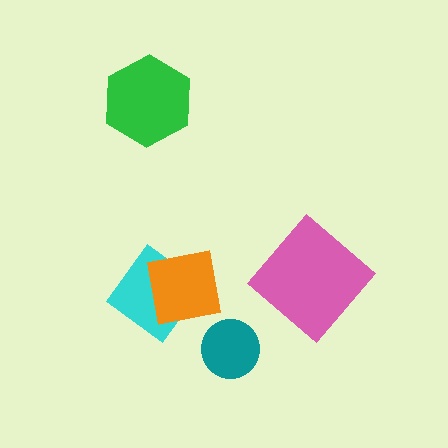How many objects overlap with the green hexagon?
0 objects overlap with the green hexagon.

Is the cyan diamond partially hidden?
Yes, it is partially covered by another shape.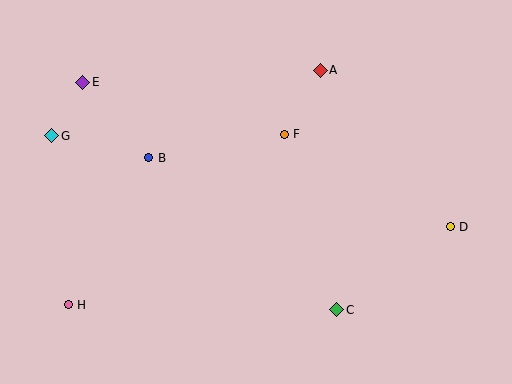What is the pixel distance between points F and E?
The distance between F and E is 208 pixels.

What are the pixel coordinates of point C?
Point C is at (337, 310).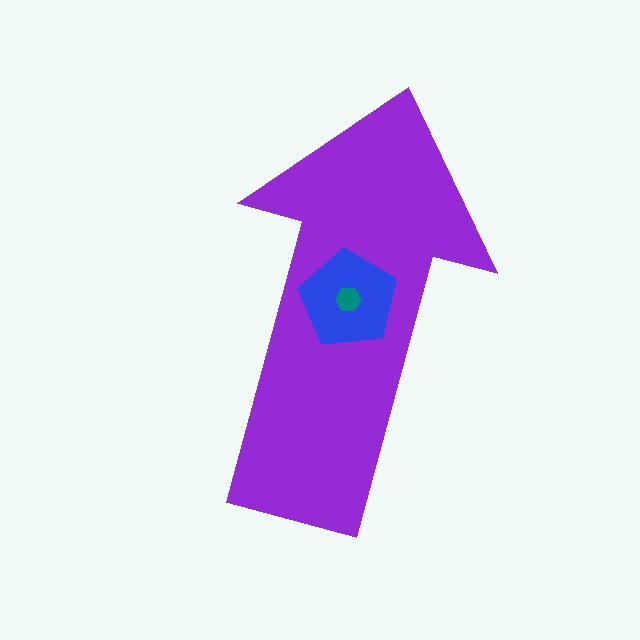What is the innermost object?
The teal hexagon.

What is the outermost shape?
The purple arrow.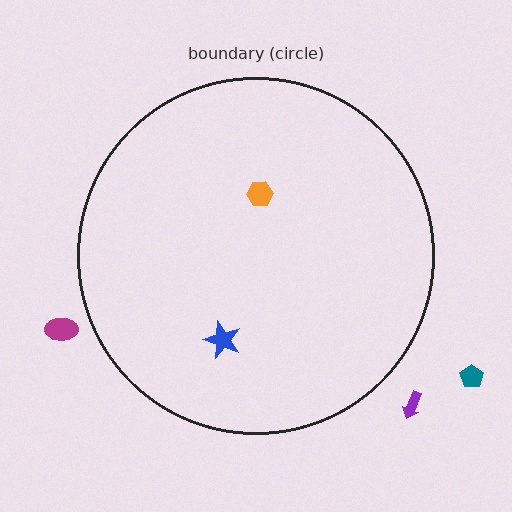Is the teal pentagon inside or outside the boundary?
Outside.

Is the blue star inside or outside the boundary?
Inside.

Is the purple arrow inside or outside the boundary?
Outside.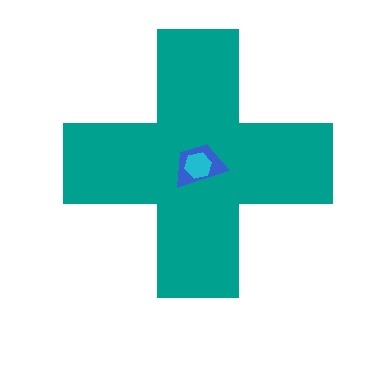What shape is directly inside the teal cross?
The blue trapezoid.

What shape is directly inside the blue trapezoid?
The cyan hexagon.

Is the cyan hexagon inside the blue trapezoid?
Yes.